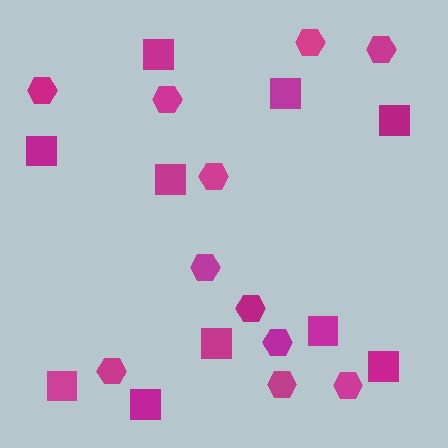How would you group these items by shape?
There are 2 groups: one group of hexagons (11) and one group of squares (10).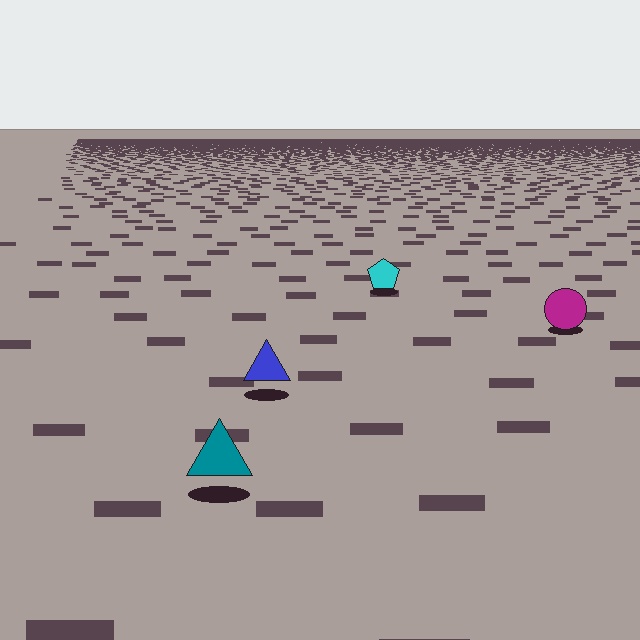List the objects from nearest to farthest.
From nearest to farthest: the teal triangle, the blue triangle, the magenta circle, the cyan pentagon.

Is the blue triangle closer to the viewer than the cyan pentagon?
Yes. The blue triangle is closer — you can tell from the texture gradient: the ground texture is coarser near it.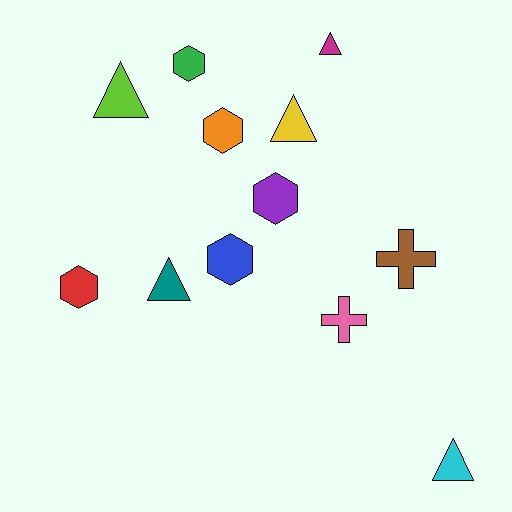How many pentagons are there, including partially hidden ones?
There are no pentagons.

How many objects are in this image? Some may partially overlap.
There are 12 objects.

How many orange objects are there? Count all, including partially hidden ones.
There is 1 orange object.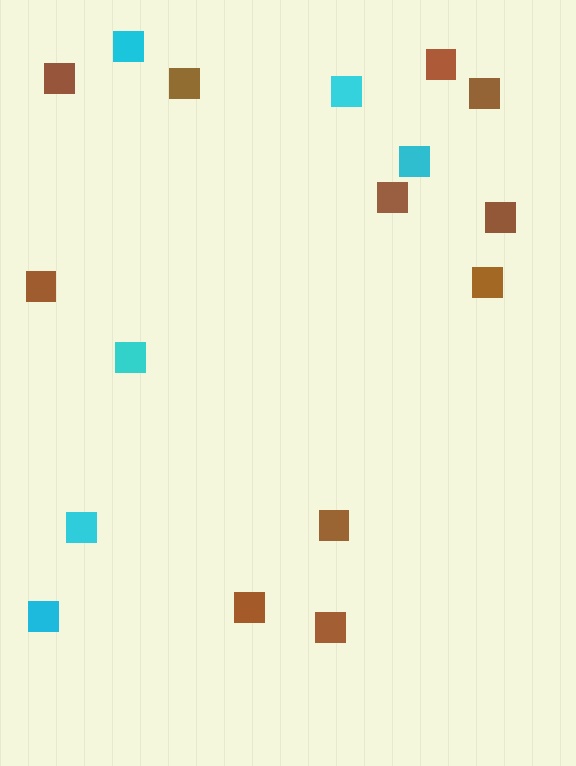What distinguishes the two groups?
There are 2 groups: one group of cyan squares (6) and one group of brown squares (11).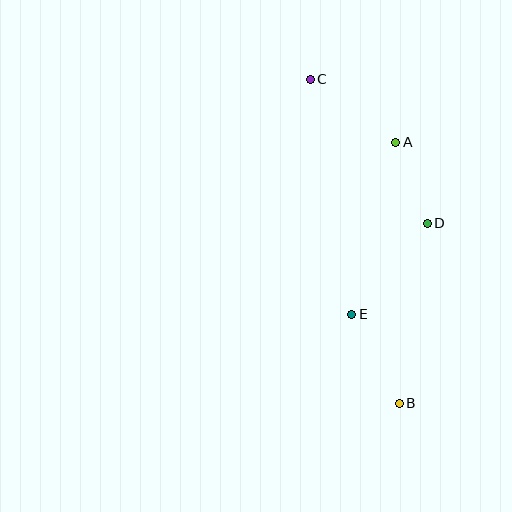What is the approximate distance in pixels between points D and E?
The distance between D and E is approximately 118 pixels.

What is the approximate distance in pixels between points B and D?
The distance between B and D is approximately 182 pixels.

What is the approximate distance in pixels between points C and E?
The distance between C and E is approximately 239 pixels.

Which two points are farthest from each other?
Points B and C are farthest from each other.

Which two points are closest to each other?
Points A and D are closest to each other.